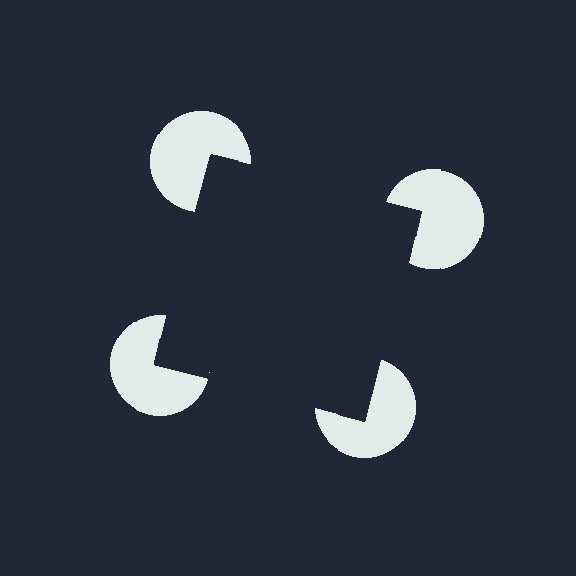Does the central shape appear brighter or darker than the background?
It typically appears slightly darker than the background, even though no actual brightness change is drawn.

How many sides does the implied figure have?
4 sides.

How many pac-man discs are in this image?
There are 4 — one at each vertex of the illusory square.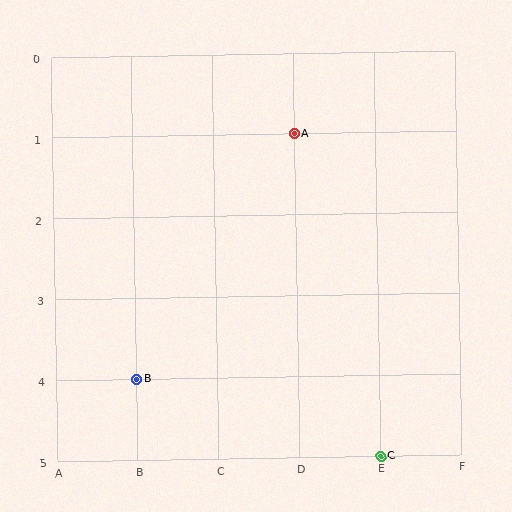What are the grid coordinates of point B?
Point B is at grid coordinates (B, 4).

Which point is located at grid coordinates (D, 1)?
Point A is at (D, 1).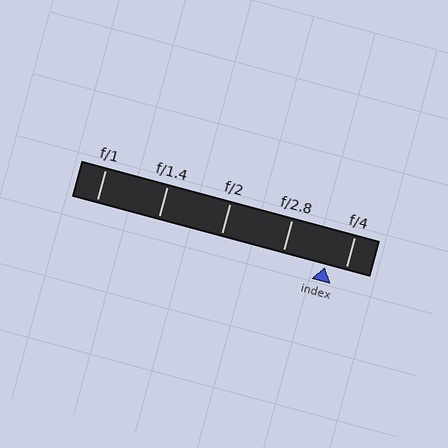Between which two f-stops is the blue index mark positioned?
The index mark is between f/2.8 and f/4.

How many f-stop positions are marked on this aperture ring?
There are 5 f-stop positions marked.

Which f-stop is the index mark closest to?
The index mark is closest to f/4.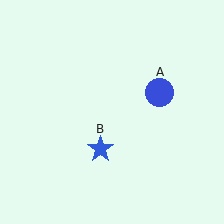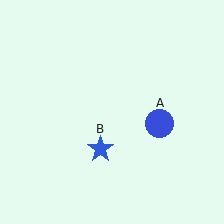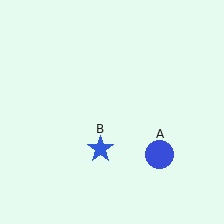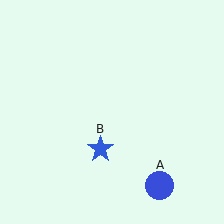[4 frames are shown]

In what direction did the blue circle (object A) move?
The blue circle (object A) moved down.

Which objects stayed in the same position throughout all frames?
Blue star (object B) remained stationary.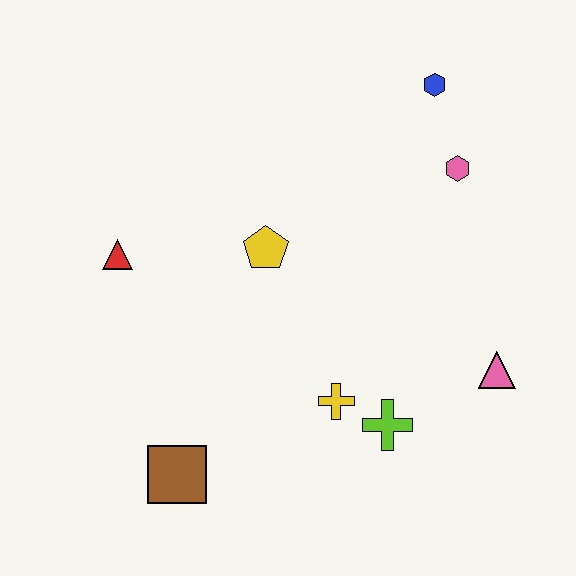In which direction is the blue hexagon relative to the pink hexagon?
The blue hexagon is above the pink hexagon.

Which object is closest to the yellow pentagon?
The red triangle is closest to the yellow pentagon.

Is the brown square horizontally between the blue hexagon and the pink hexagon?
No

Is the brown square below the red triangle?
Yes